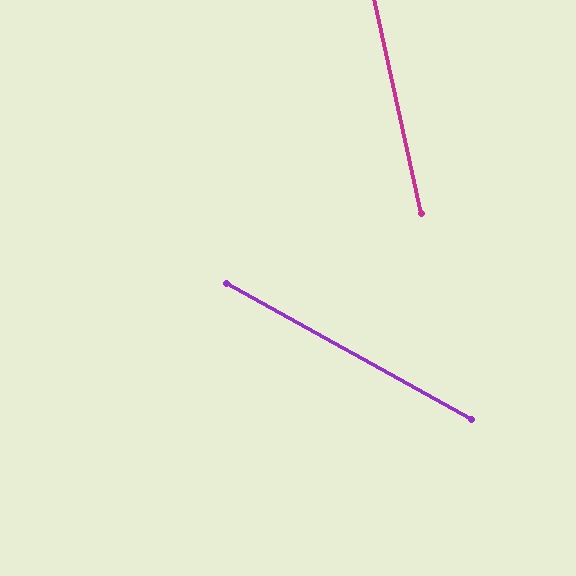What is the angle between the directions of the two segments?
Approximately 49 degrees.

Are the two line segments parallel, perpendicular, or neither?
Neither parallel nor perpendicular — they differ by about 49°.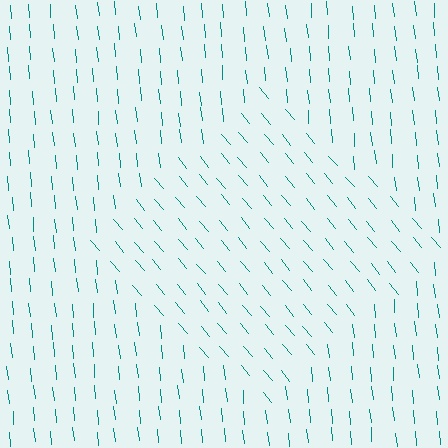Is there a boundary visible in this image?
Yes, there is a texture boundary formed by a change in line orientation.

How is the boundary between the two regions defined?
The boundary is defined purely by a change in line orientation (approximately 34 degrees difference). All lines are the same color and thickness.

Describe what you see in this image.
The image is filled with small teal line segments. A diamond region in the image has lines oriented differently from the surrounding lines, creating a visible texture boundary.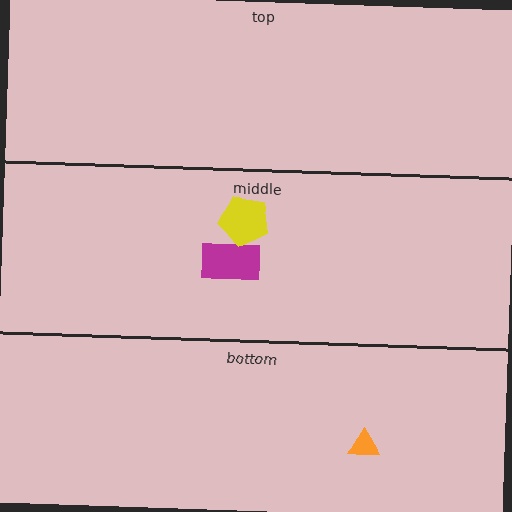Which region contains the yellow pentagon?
The middle region.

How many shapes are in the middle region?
2.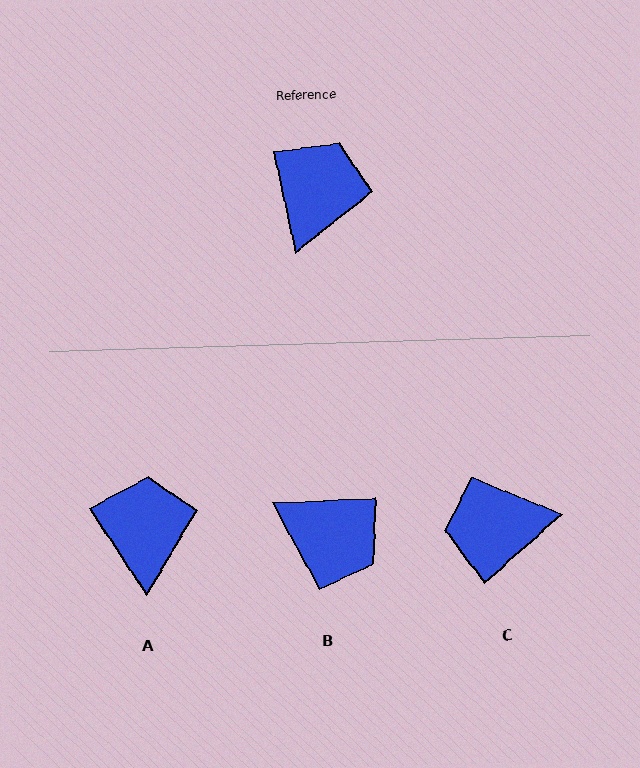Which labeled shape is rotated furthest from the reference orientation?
C, about 119 degrees away.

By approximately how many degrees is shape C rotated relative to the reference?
Approximately 119 degrees counter-clockwise.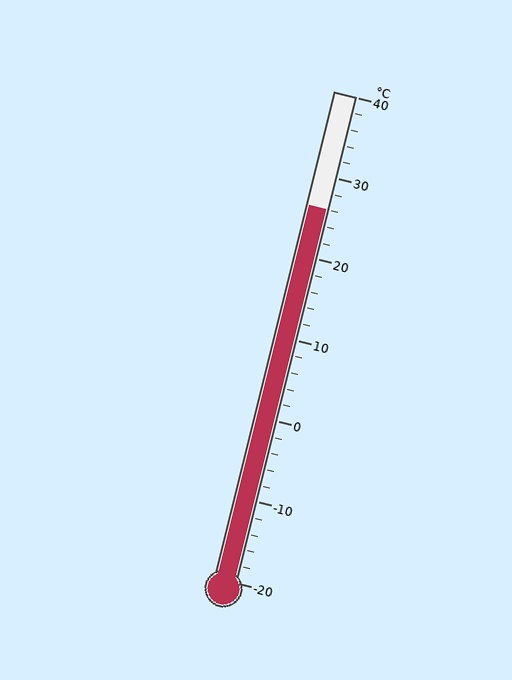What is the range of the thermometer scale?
The thermometer scale ranges from -20°C to 40°C.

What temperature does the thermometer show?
The thermometer shows approximately 26°C.